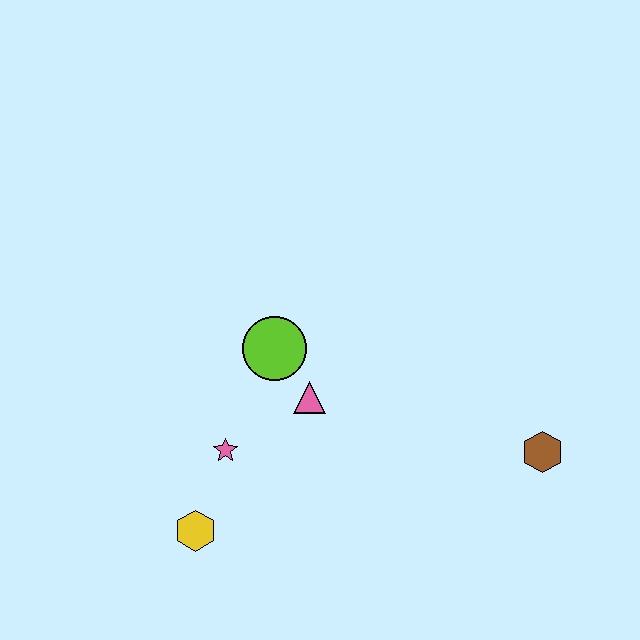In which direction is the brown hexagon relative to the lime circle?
The brown hexagon is to the right of the lime circle.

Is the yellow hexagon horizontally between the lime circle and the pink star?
No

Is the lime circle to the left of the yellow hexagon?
No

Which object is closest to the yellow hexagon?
The pink star is closest to the yellow hexagon.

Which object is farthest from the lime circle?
The brown hexagon is farthest from the lime circle.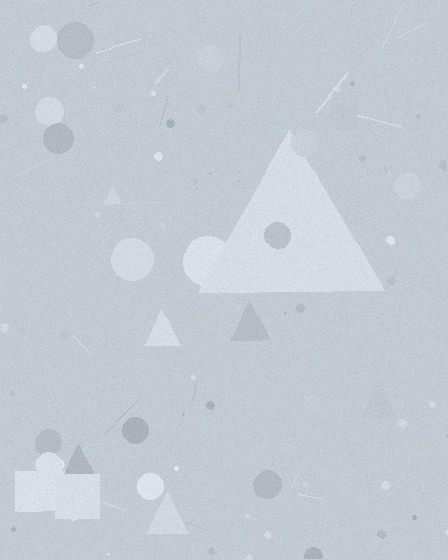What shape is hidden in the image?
A triangle is hidden in the image.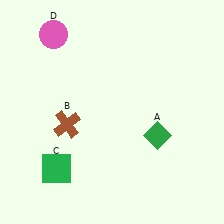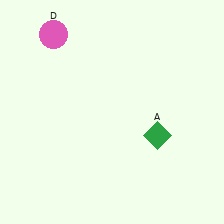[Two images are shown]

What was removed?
The brown cross (B), the green square (C) were removed in Image 2.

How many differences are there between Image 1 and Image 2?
There are 2 differences between the two images.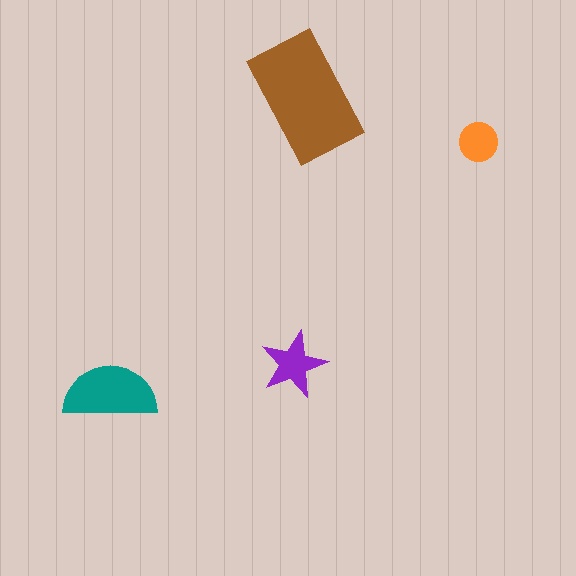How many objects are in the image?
There are 4 objects in the image.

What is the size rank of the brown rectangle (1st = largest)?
1st.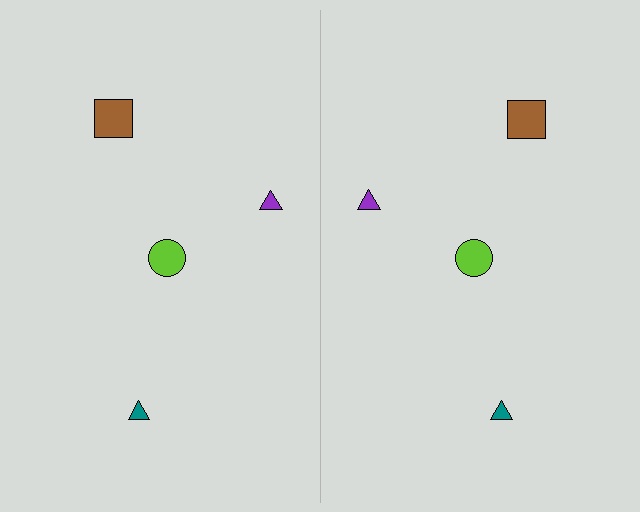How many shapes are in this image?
There are 8 shapes in this image.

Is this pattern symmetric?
Yes, this pattern has bilateral (reflection) symmetry.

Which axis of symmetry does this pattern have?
The pattern has a vertical axis of symmetry running through the center of the image.